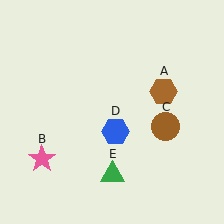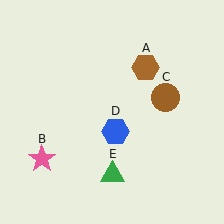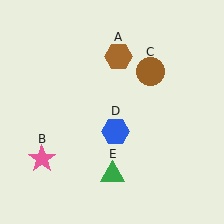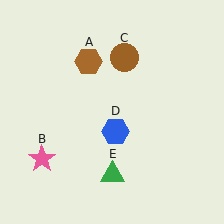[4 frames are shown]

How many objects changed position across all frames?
2 objects changed position: brown hexagon (object A), brown circle (object C).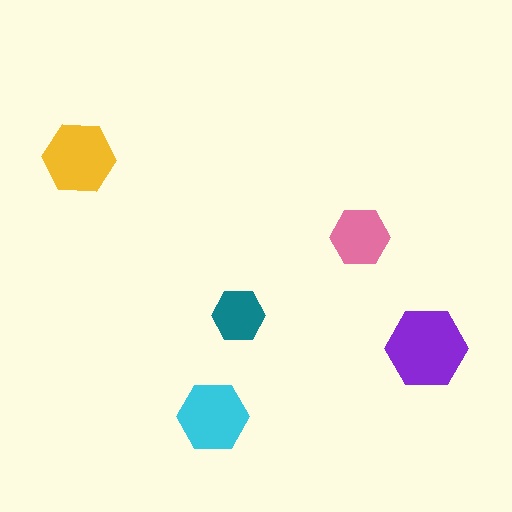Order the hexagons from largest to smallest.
the purple one, the yellow one, the cyan one, the pink one, the teal one.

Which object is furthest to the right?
The purple hexagon is rightmost.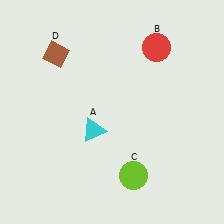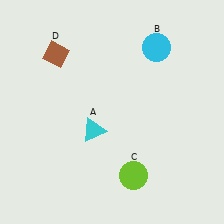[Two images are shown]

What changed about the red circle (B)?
In Image 1, B is red. In Image 2, it changed to cyan.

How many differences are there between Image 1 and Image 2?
There is 1 difference between the two images.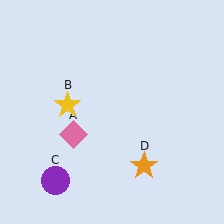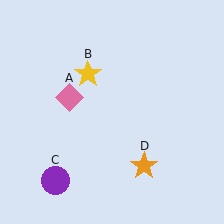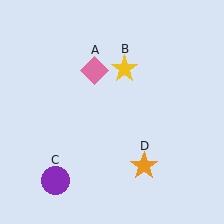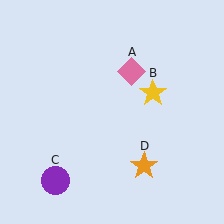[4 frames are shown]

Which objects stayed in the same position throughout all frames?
Purple circle (object C) and orange star (object D) remained stationary.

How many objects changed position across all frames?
2 objects changed position: pink diamond (object A), yellow star (object B).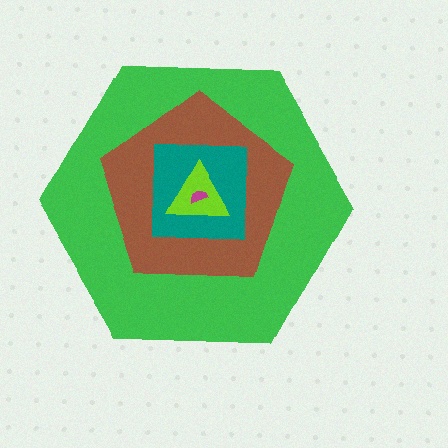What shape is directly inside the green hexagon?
The brown pentagon.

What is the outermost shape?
The green hexagon.